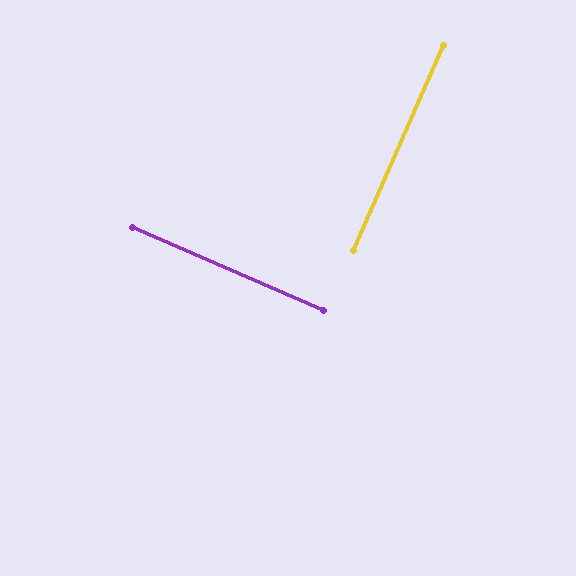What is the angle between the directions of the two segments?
Approximately 90 degrees.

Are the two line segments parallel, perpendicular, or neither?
Perpendicular — they meet at approximately 90°.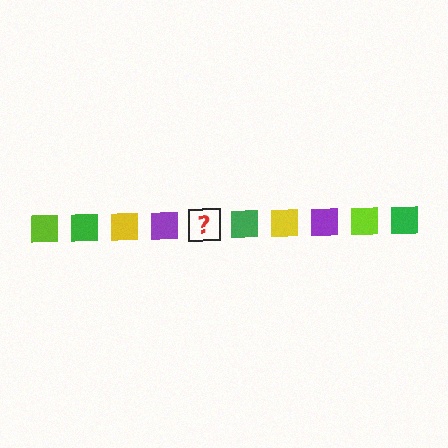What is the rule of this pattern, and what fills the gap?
The rule is that the pattern cycles through lime, green, yellow, purple squares. The gap should be filled with a lime square.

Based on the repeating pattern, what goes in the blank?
The blank should be a lime square.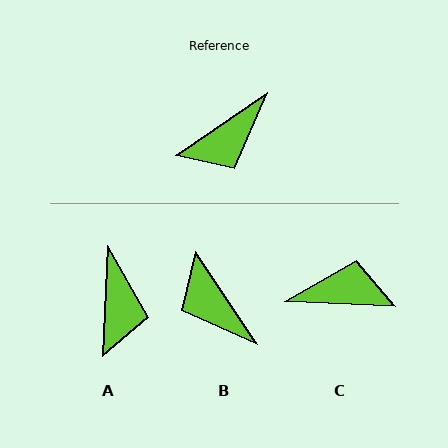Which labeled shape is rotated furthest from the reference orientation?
C, about 143 degrees away.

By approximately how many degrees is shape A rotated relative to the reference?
Approximately 53 degrees counter-clockwise.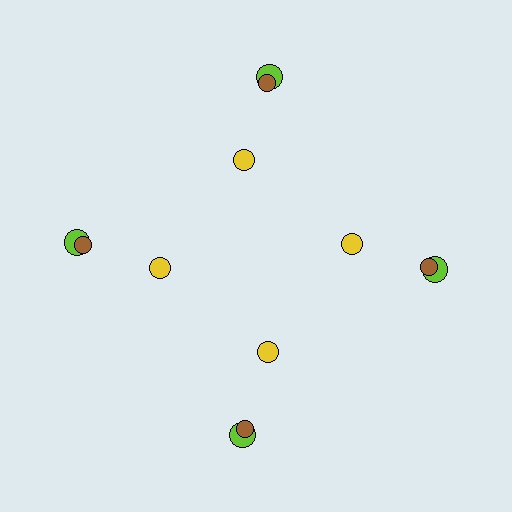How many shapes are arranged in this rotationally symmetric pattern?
There are 12 shapes, arranged in 4 groups of 3.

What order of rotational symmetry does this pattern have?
This pattern has 4-fold rotational symmetry.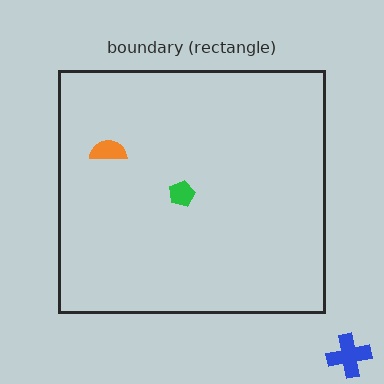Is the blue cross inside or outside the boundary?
Outside.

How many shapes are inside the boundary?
2 inside, 1 outside.